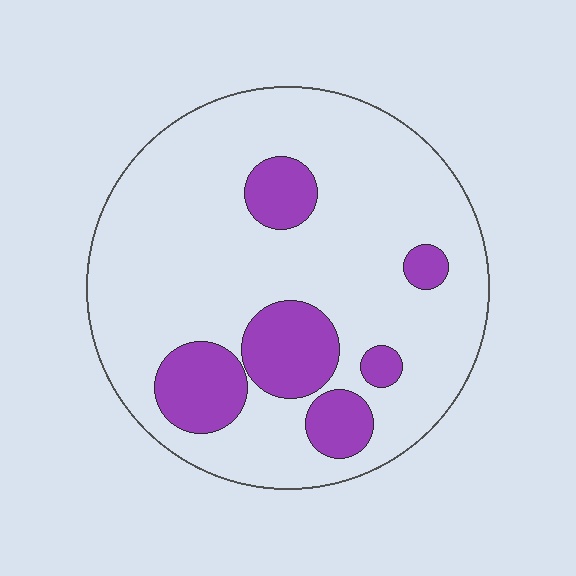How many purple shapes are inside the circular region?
6.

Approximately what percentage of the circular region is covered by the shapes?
Approximately 20%.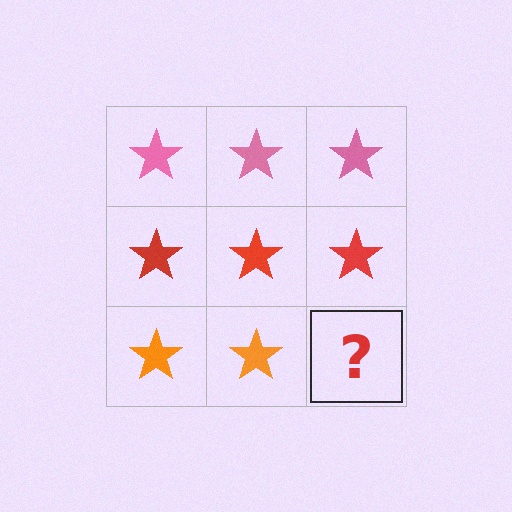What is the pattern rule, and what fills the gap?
The rule is that each row has a consistent color. The gap should be filled with an orange star.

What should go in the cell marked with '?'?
The missing cell should contain an orange star.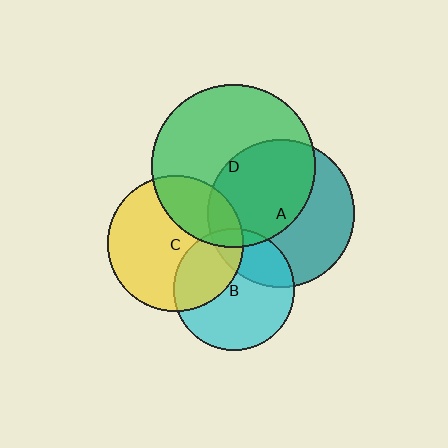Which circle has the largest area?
Circle D (green).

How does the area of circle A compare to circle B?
Approximately 1.5 times.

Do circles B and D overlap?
Yes.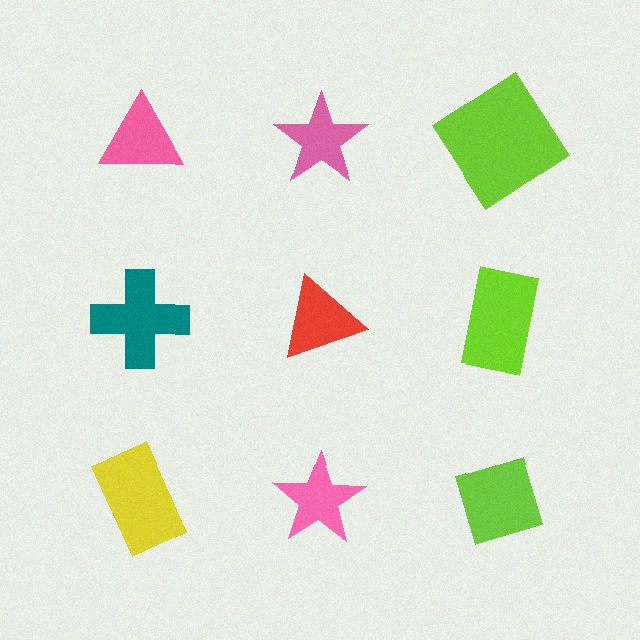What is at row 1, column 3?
A lime diamond.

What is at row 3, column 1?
A yellow rectangle.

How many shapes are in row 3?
3 shapes.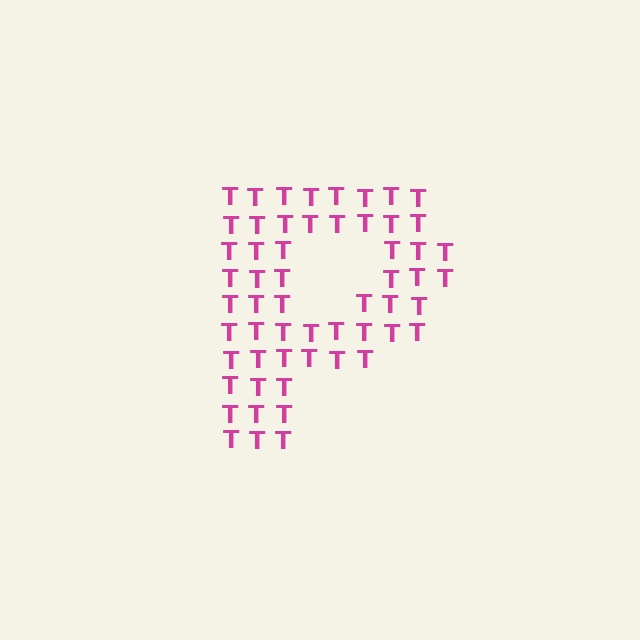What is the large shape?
The large shape is the letter P.